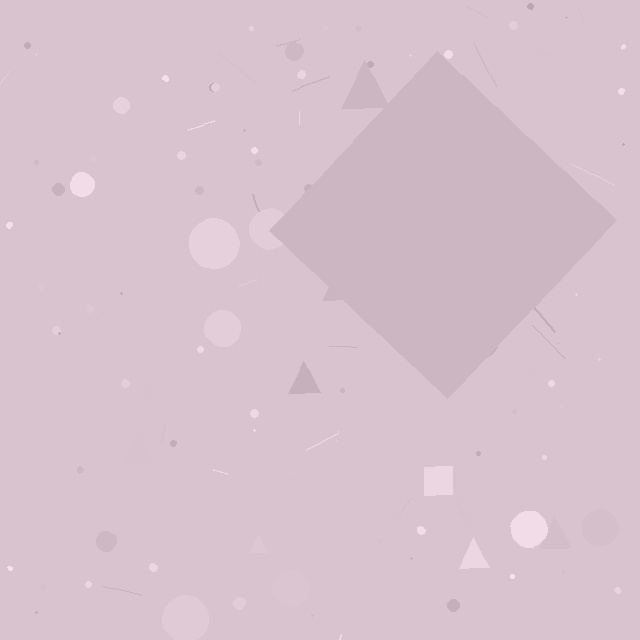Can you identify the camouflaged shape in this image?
The camouflaged shape is a diamond.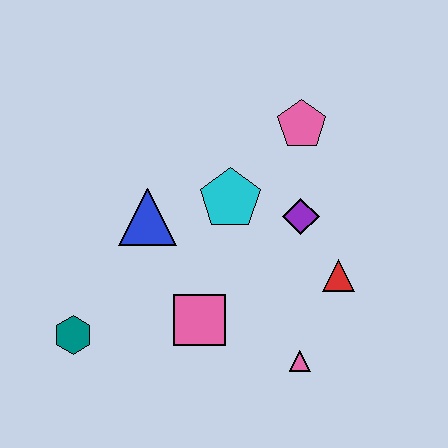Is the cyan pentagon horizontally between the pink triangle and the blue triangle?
Yes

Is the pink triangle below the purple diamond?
Yes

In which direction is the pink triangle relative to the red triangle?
The pink triangle is below the red triangle.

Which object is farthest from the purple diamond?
The teal hexagon is farthest from the purple diamond.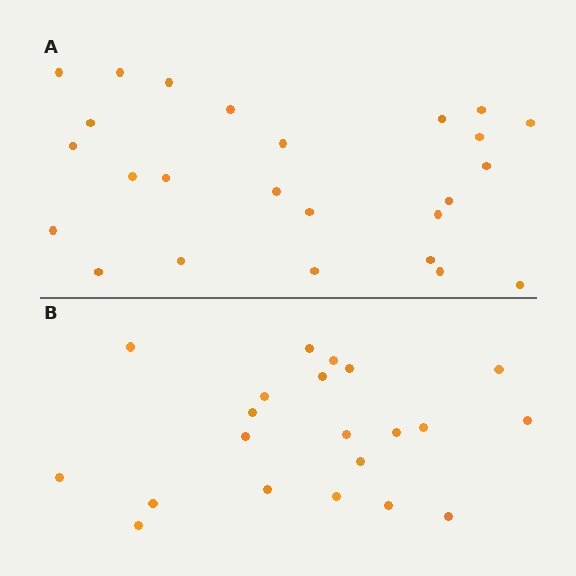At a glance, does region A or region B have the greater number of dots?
Region A (the top region) has more dots.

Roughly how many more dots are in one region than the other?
Region A has about 4 more dots than region B.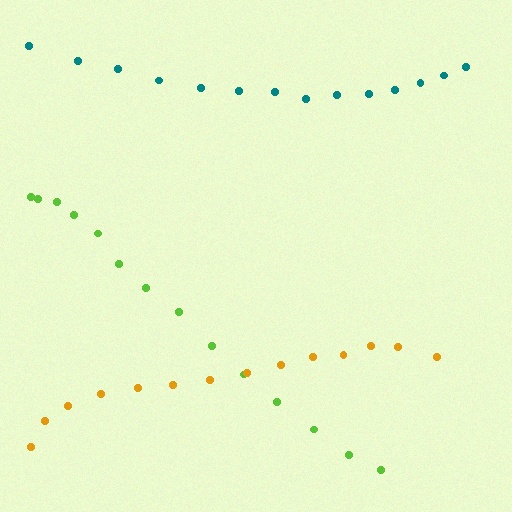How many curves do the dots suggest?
There are 3 distinct paths.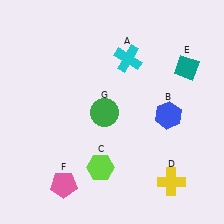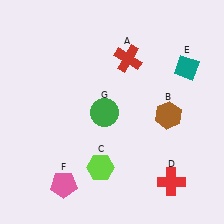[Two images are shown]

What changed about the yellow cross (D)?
In Image 1, D is yellow. In Image 2, it changed to red.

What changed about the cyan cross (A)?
In Image 1, A is cyan. In Image 2, it changed to red.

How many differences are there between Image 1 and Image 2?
There are 3 differences between the two images.